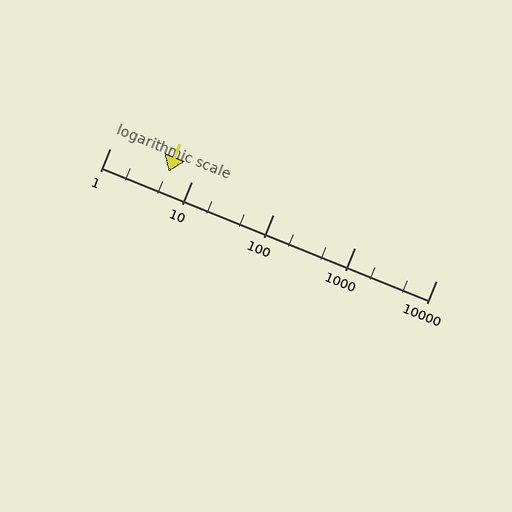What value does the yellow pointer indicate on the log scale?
The pointer indicates approximately 5.3.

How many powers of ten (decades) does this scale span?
The scale spans 4 decades, from 1 to 10000.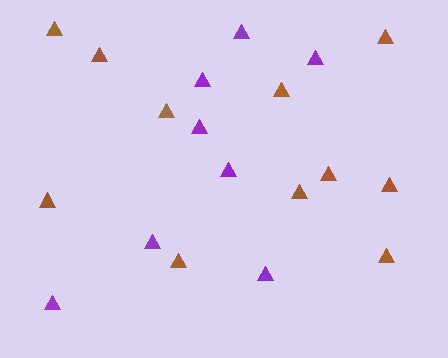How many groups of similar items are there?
There are 2 groups: one group of brown triangles (11) and one group of purple triangles (8).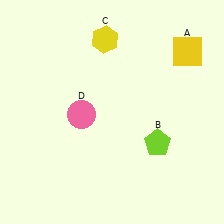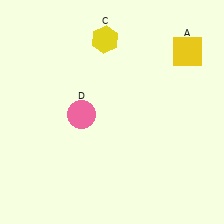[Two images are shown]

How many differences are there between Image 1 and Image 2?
There is 1 difference between the two images.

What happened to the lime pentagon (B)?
The lime pentagon (B) was removed in Image 2. It was in the bottom-right area of Image 1.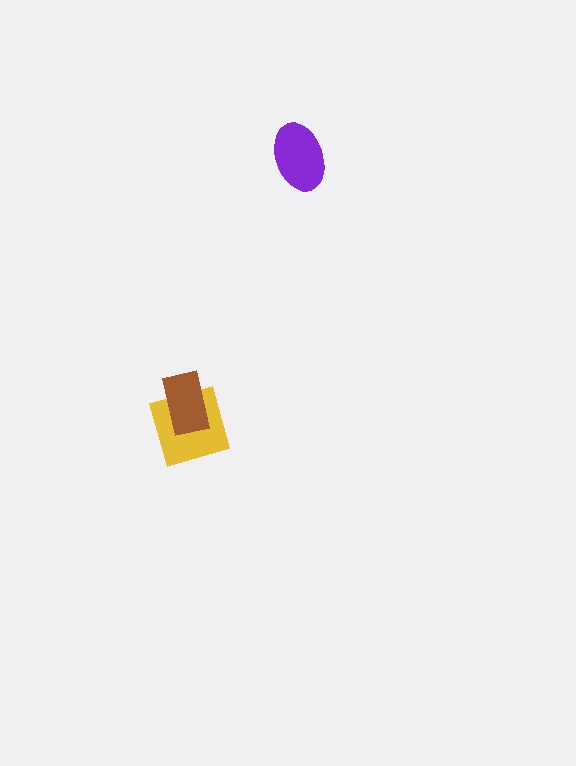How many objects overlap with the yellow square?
1 object overlaps with the yellow square.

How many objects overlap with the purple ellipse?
0 objects overlap with the purple ellipse.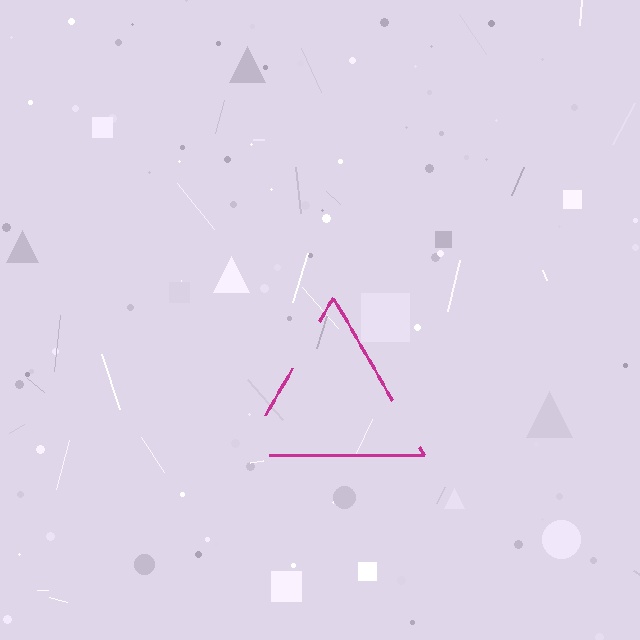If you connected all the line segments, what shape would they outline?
They would outline a triangle.